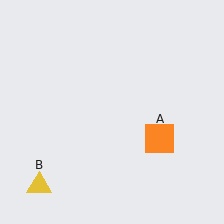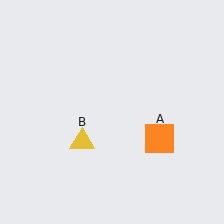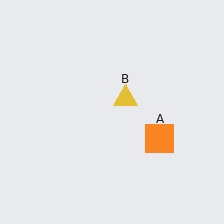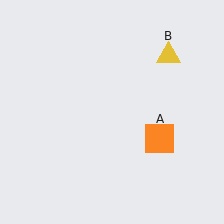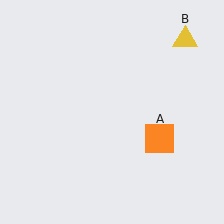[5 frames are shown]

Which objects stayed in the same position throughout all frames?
Orange square (object A) remained stationary.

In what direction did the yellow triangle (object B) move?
The yellow triangle (object B) moved up and to the right.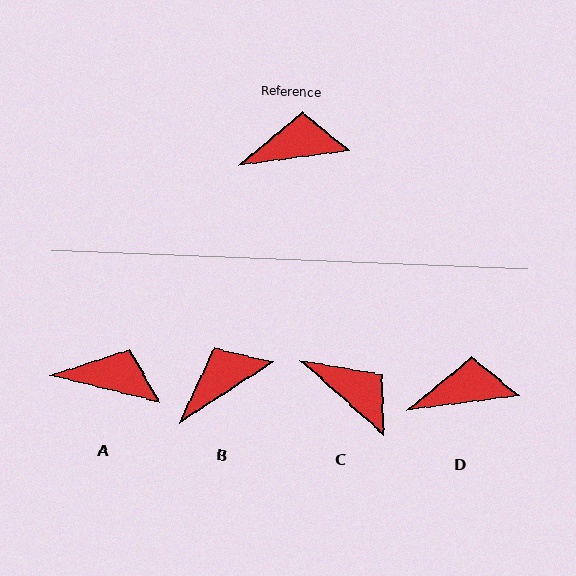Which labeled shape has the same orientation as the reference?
D.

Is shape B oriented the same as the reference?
No, it is off by about 26 degrees.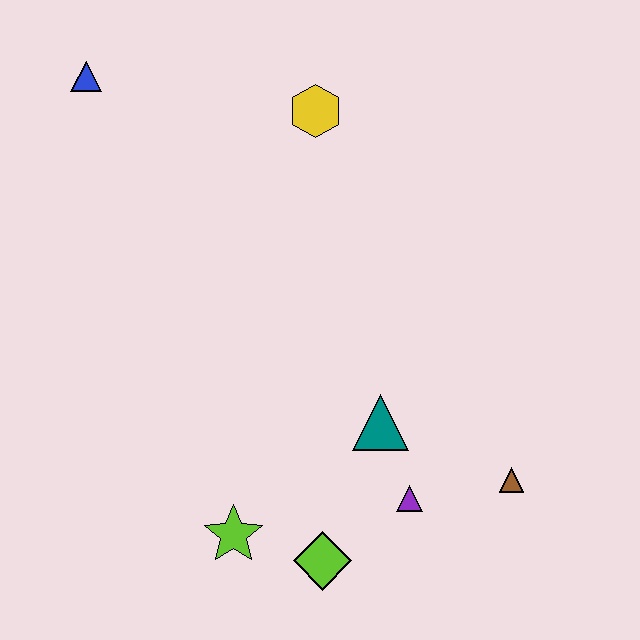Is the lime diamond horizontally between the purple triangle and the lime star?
Yes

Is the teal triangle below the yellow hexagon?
Yes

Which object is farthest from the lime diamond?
The blue triangle is farthest from the lime diamond.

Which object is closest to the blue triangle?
The yellow hexagon is closest to the blue triangle.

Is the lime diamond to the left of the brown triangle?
Yes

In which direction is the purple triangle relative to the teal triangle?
The purple triangle is below the teal triangle.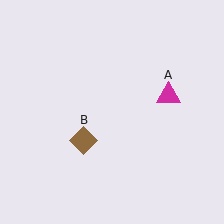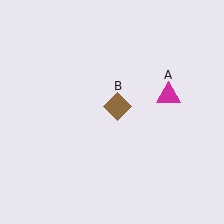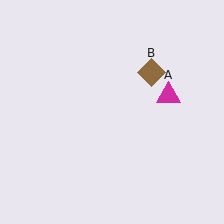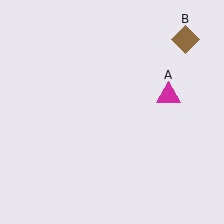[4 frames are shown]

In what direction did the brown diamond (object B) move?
The brown diamond (object B) moved up and to the right.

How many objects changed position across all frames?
1 object changed position: brown diamond (object B).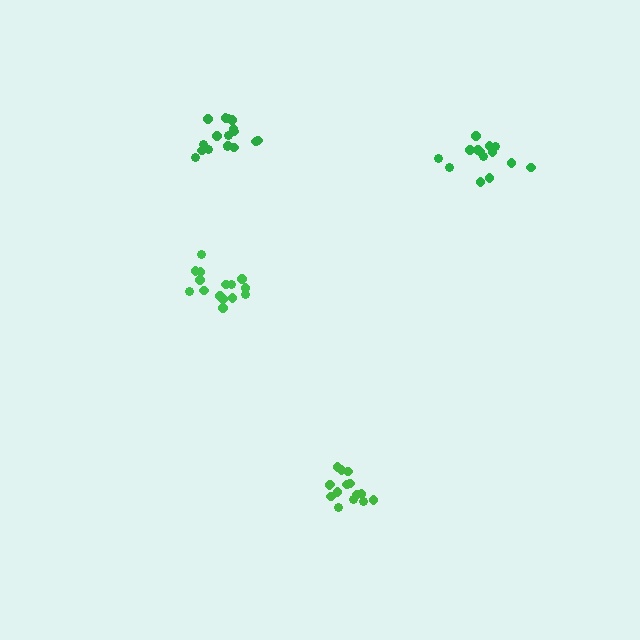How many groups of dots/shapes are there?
There are 4 groups.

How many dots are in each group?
Group 1: 15 dots, Group 2: 18 dots, Group 3: 15 dots, Group 4: 14 dots (62 total).